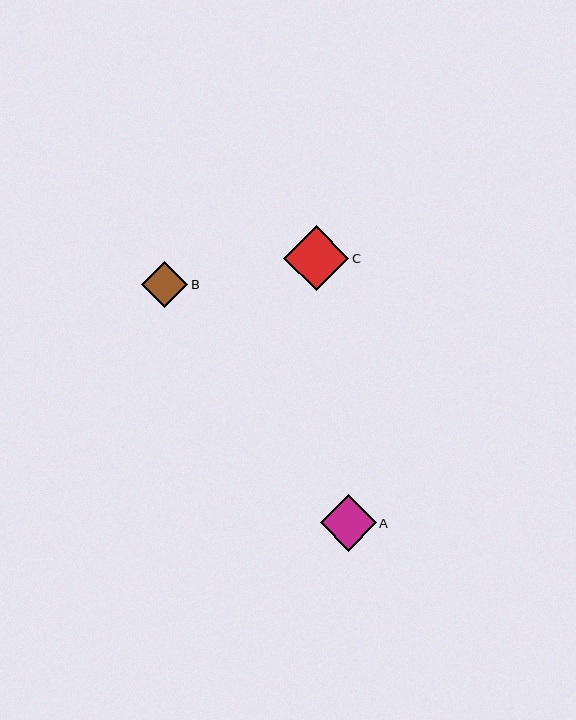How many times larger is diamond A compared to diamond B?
Diamond A is approximately 1.2 times the size of diamond B.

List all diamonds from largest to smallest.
From largest to smallest: C, A, B.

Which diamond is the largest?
Diamond C is the largest with a size of approximately 65 pixels.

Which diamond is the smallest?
Diamond B is the smallest with a size of approximately 46 pixels.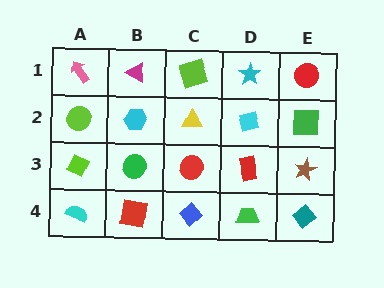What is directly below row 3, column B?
A red square.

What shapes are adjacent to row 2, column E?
A red circle (row 1, column E), a brown star (row 3, column E), a cyan square (row 2, column D).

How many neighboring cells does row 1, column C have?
3.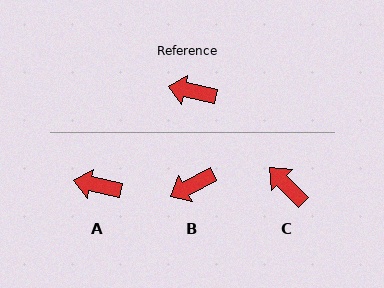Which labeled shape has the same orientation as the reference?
A.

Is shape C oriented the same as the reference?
No, it is off by about 34 degrees.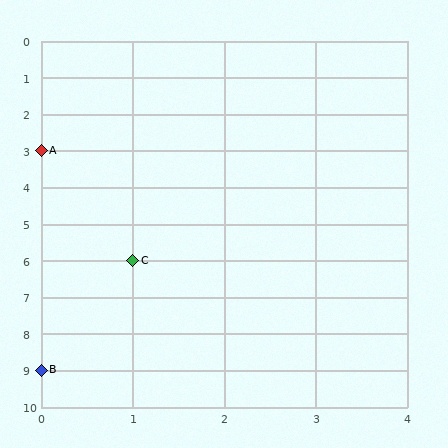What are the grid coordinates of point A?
Point A is at grid coordinates (0, 3).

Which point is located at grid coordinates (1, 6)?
Point C is at (1, 6).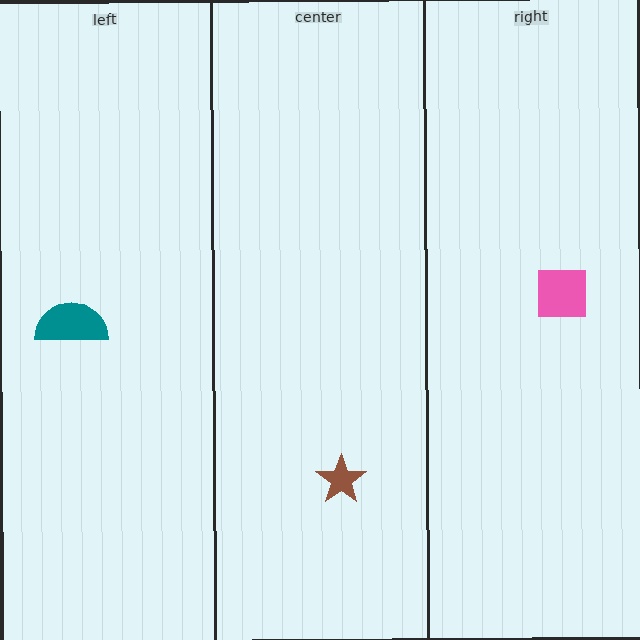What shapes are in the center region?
The brown star.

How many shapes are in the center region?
1.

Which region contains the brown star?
The center region.